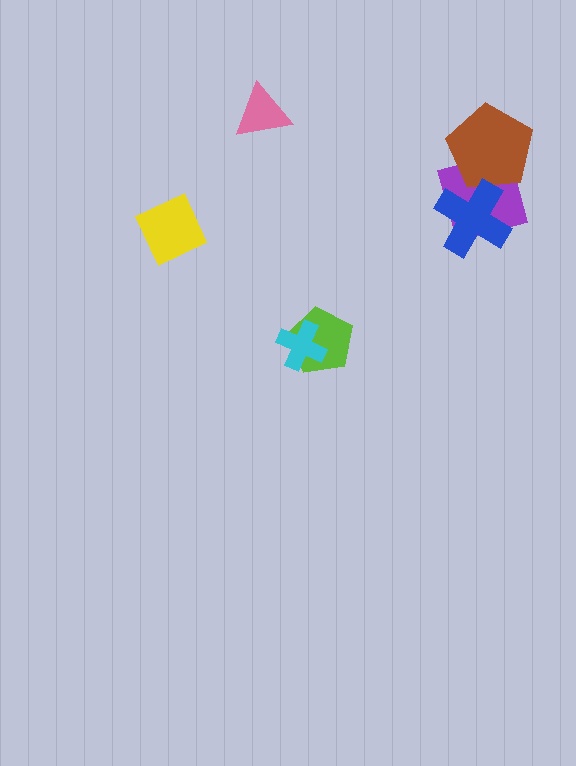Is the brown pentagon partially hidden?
Yes, it is partially covered by another shape.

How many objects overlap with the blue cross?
2 objects overlap with the blue cross.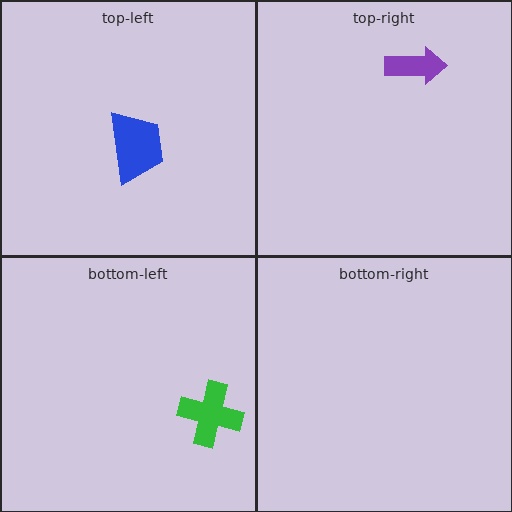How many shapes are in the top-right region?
1.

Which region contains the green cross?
The bottom-left region.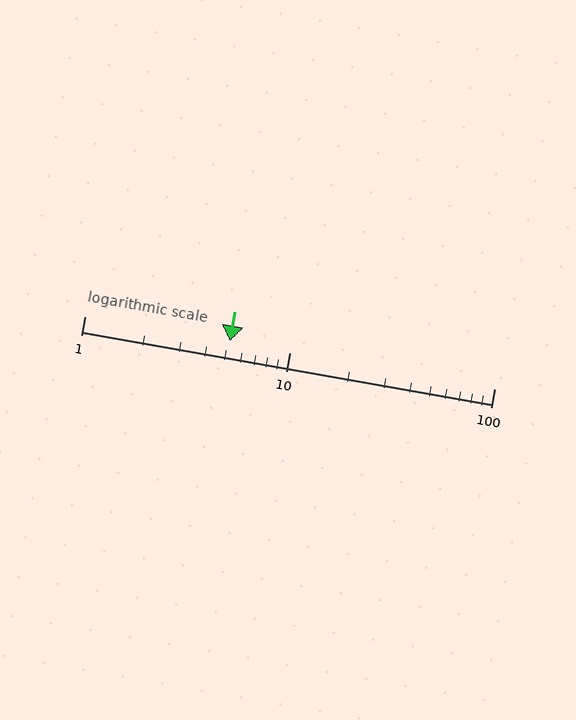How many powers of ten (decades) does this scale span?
The scale spans 2 decades, from 1 to 100.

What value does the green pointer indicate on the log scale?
The pointer indicates approximately 5.1.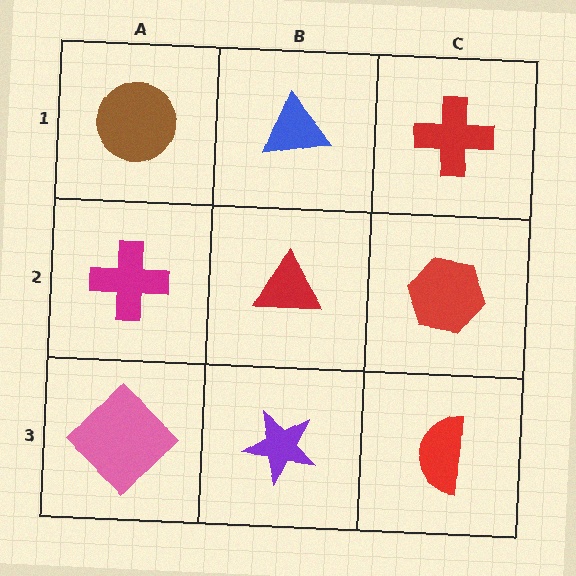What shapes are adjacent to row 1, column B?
A red triangle (row 2, column B), a brown circle (row 1, column A), a red cross (row 1, column C).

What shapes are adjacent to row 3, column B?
A red triangle (row 2, column B), a pink diamond (row 3, column A), a red semicircle (row 3, column C).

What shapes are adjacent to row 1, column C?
A red hexagon (row 2, column C), a blue triangle (row 1, column B).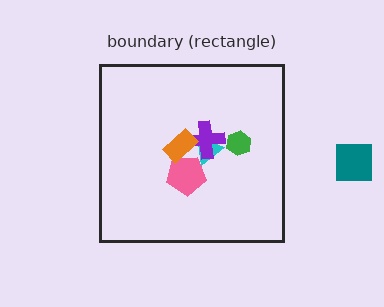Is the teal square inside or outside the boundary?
Outside.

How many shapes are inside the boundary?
5 inside, 1 outside.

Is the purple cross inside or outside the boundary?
Inside.